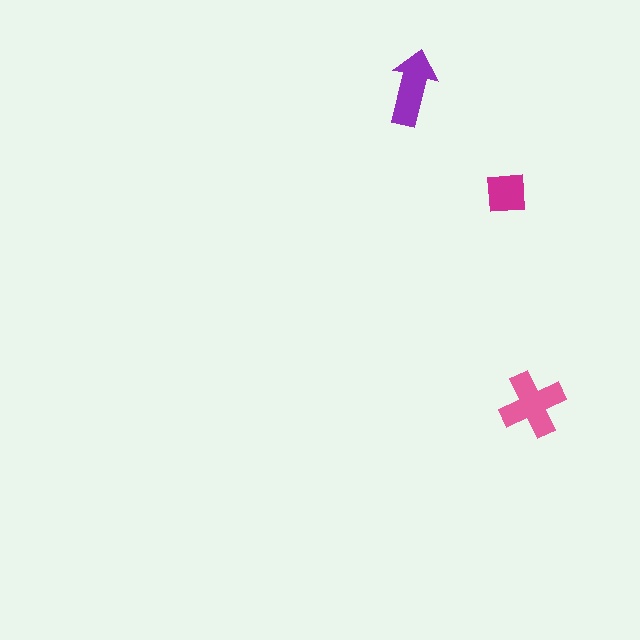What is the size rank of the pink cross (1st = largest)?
1st.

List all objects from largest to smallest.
The pink cross, the purple arrow, the magenta square.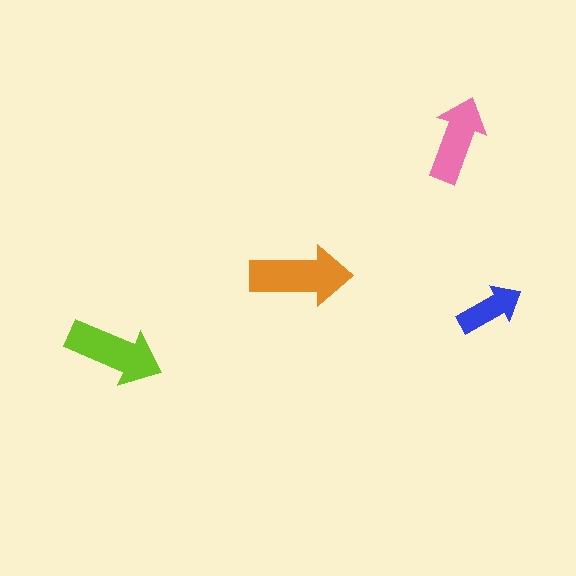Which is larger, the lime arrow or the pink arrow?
The lime one.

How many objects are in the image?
There are 4 objects in the image.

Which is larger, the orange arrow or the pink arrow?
The orange one.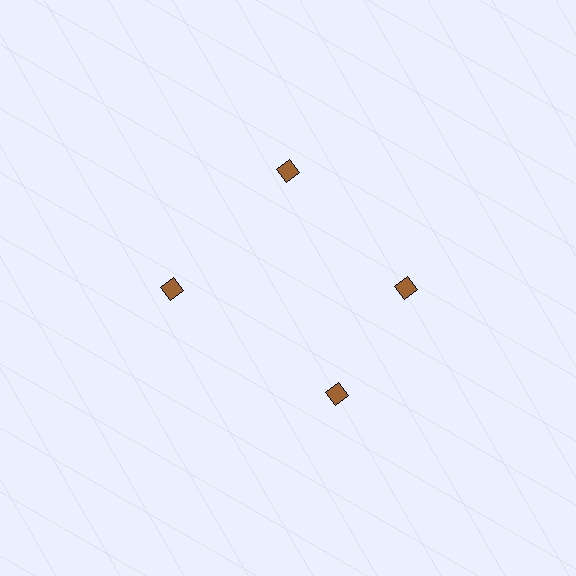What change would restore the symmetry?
The symmetry would be restored by rotating it back into even spacing with its neighbors so that all 4 diamonds sit at equal angles and equal distance from the center.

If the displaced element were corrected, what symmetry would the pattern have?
It would have 4-fold rotational symmetry — the pattern would map onto itself every 90 degrees.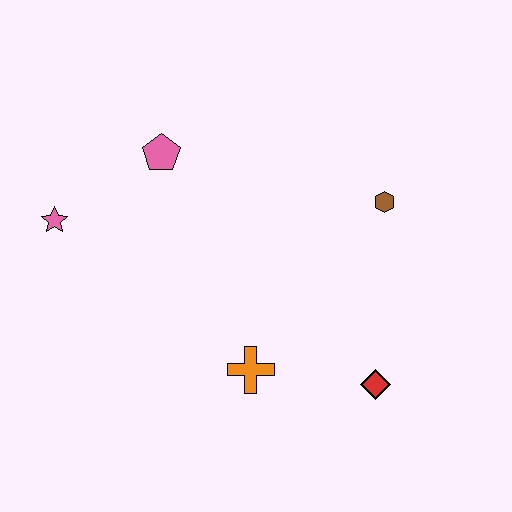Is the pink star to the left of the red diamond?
Yes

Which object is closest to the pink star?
The pink pentagon is closest to the pink star.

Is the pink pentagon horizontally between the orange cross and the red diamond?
No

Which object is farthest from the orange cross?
The pink star is farthest from the orange cross.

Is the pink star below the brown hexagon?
Yes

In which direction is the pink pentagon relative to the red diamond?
The pink pentagon is above the red diamond.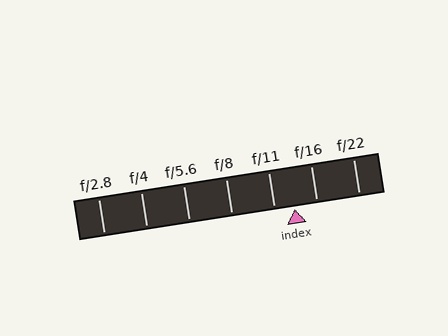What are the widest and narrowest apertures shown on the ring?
The widest aperture shown is f/2.8 and the narrowest is f/22.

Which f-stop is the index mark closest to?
The index mark is closest to f/11.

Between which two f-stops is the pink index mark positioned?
The index mark is between f/11 and f/16.